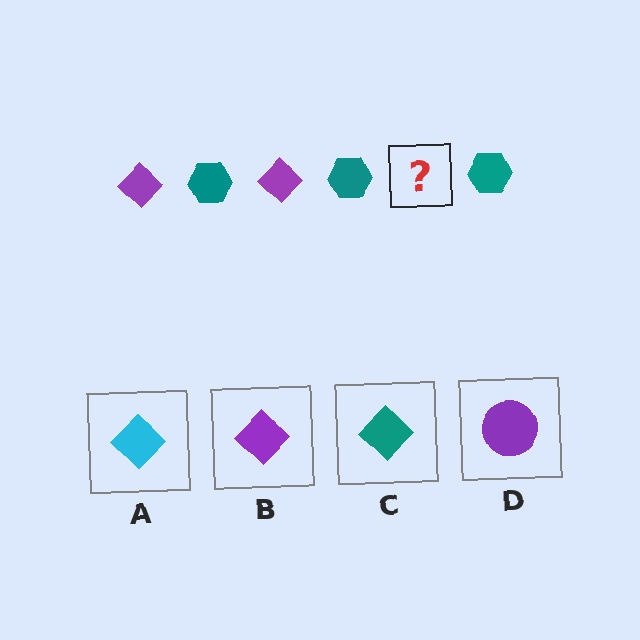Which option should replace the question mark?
Option B.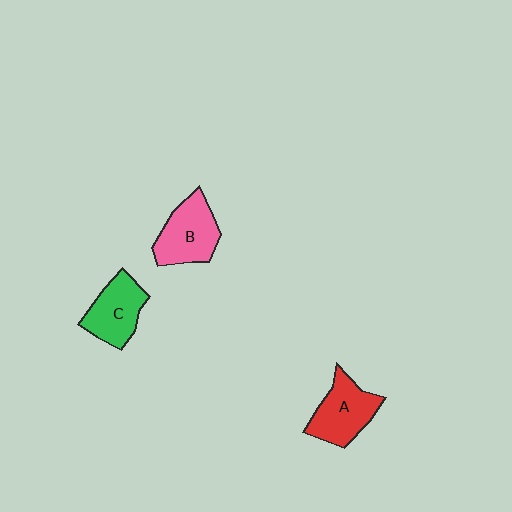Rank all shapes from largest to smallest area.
From largest to smallest: B (pink), A (red), C (green).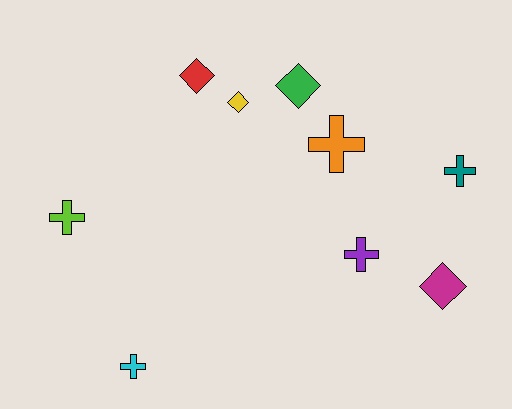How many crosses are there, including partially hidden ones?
There are 5 crosses.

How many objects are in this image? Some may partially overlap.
There are 9 objects.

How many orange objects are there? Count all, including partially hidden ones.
There is 1 orange object.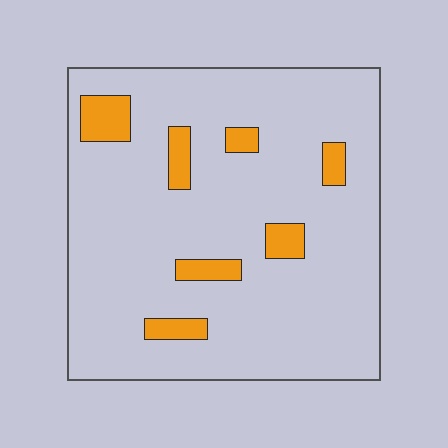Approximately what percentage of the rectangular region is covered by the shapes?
Approximately 10%.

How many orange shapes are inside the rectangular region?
7.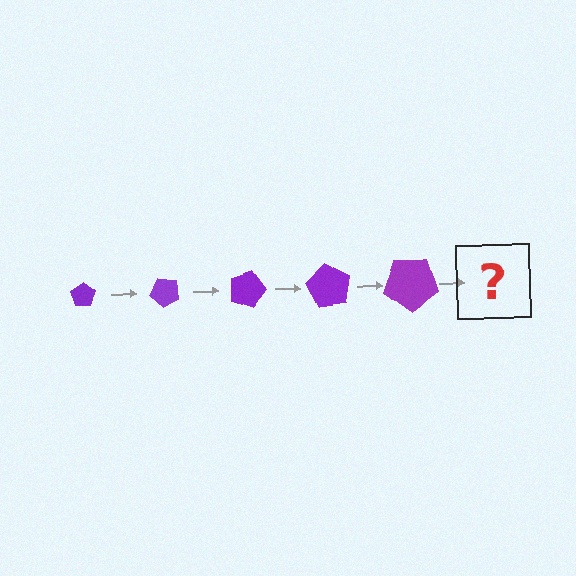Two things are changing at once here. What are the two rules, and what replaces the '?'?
The two rules are that the pentagon grows larger each step and it rotates 45 degrees each step. The '?' should be a pentagon, larger than the previous one and rotated 225 degrees from the start.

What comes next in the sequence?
The next element should be a pentagon, larger than the previous one and rotated 225 degrees from the start.